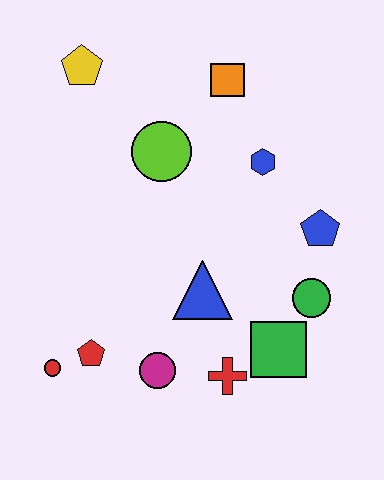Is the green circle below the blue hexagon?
Yes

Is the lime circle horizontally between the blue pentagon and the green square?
No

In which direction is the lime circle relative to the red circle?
The lime circle is above the red circle.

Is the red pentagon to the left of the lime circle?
Yes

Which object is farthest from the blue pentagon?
The red circle is farthest from the blue pentagon.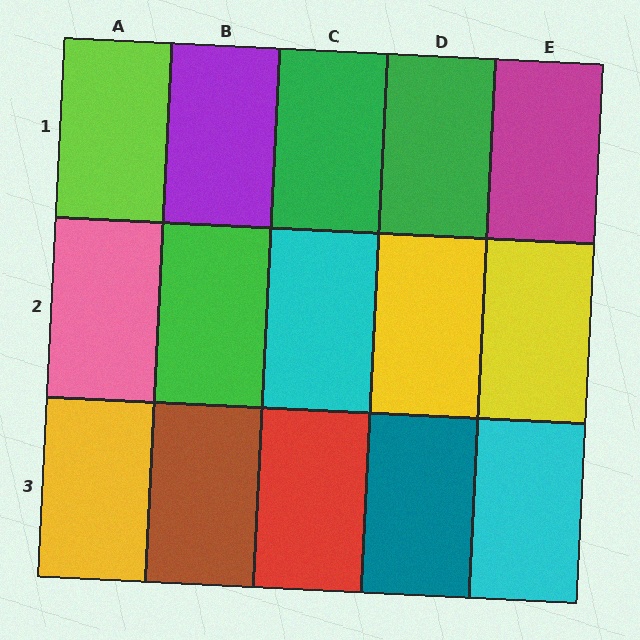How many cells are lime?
1 cell is lime.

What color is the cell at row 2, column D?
Yellow.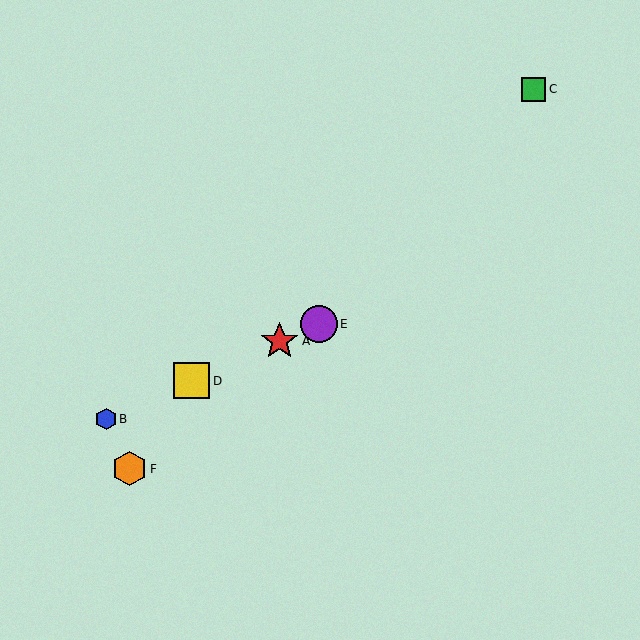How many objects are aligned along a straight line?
4 objects (A, B, D, E) are aligned along a straight line.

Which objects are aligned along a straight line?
Objects A, B, D, E are aligned along a straight line.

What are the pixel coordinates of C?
Object C is at (534, 89).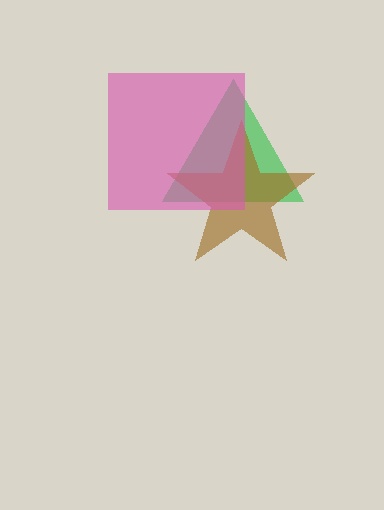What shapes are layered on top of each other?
The layered shapes are: a green triangle, a brown star, a pink square.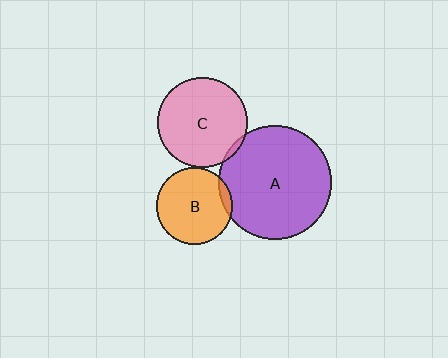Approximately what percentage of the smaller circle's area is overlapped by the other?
Approximately 5%.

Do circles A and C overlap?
Yes.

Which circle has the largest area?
Circle A (purple).